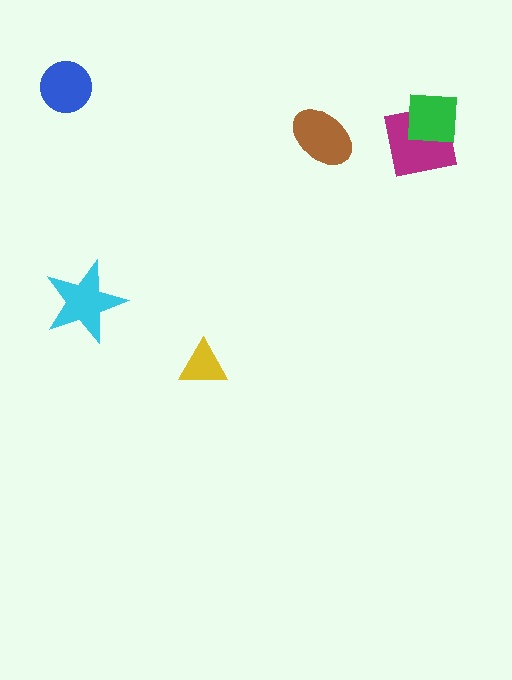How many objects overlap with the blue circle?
0 objects overlap with the blue circle.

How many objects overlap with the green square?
1 object overlaps with the green square.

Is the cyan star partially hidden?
No, no other shape covers it.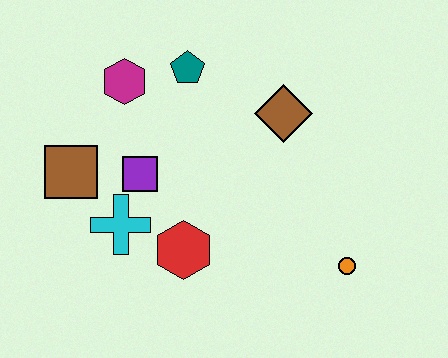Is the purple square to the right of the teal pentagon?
No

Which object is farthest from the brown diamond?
The brown square is farthest from the brown diamond.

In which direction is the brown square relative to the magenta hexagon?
The brown square is below the magenta hexagon.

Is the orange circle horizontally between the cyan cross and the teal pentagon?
No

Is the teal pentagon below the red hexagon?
No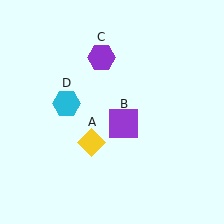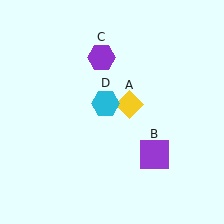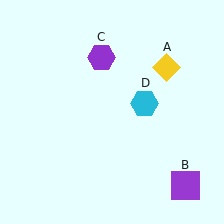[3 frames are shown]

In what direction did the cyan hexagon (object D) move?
The cyan hexagon (object D) moved right.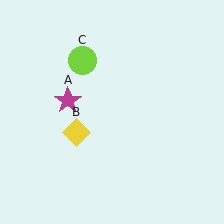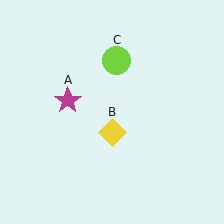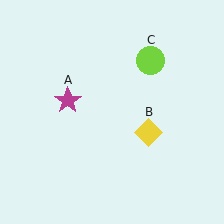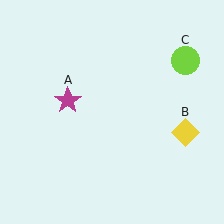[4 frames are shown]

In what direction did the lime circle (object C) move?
The lime circle (object C) moved right.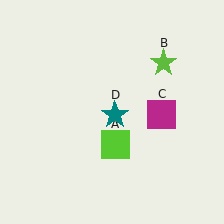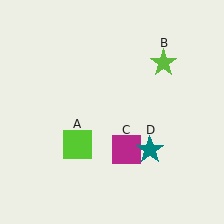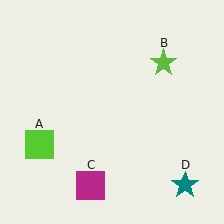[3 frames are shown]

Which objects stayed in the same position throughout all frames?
Lime star (object B) remained stationary.